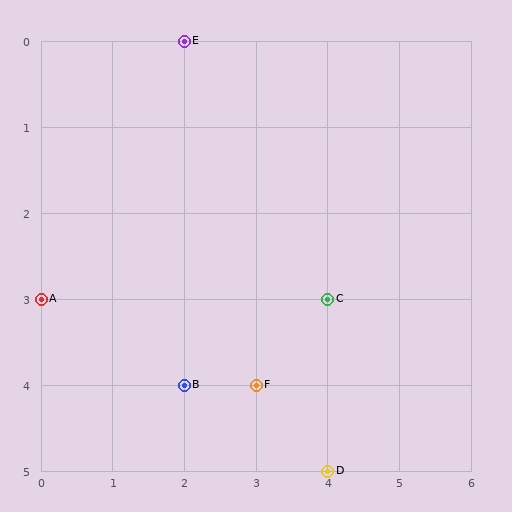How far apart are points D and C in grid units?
Points D and C are 2 rows apart.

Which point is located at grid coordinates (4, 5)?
Point D is at (4, 5).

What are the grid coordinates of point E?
Point E is at grid coordinates (2, 0).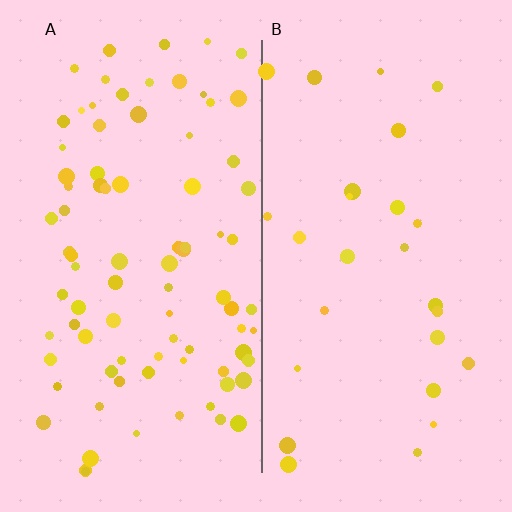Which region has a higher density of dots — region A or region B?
A (the left).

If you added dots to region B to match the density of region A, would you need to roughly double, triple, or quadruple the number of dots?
Approximately triple.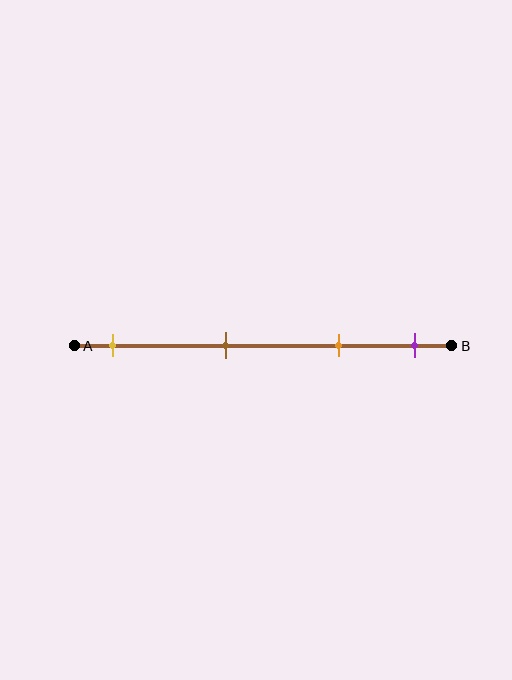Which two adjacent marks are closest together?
The orange and purple marks are the closest adjacent pair.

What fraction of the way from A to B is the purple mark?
The purple mark is approximately 90% (0.9) of the way from A to B.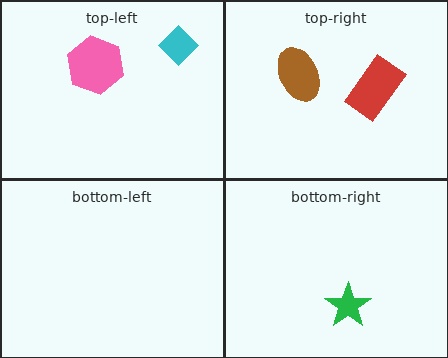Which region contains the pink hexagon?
The top-left region.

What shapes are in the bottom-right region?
The green star.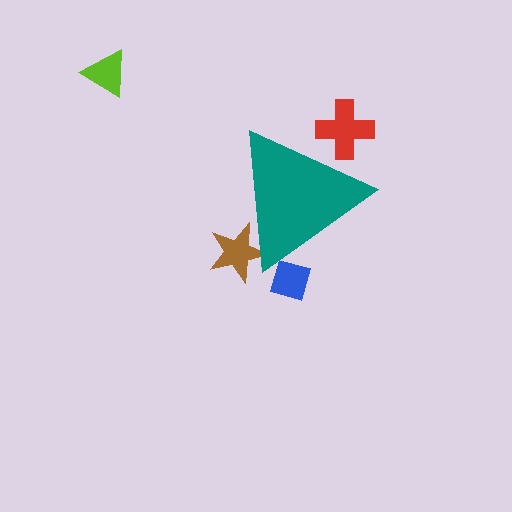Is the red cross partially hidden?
Yes, the red cross is partially hidden behind the teal triangle.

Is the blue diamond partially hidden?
Yes, the blue diamond is partially hidden behind the teal triangle.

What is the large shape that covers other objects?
A teal triangle.